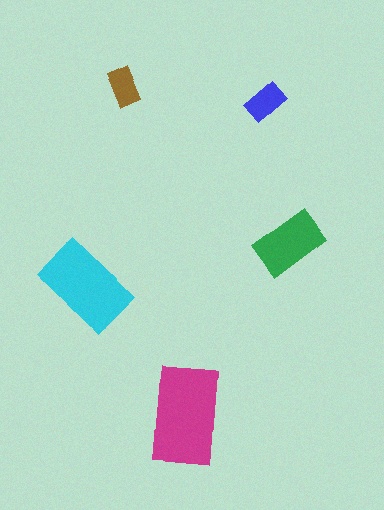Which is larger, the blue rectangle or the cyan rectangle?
The cyan one.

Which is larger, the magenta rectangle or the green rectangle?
The magenta one.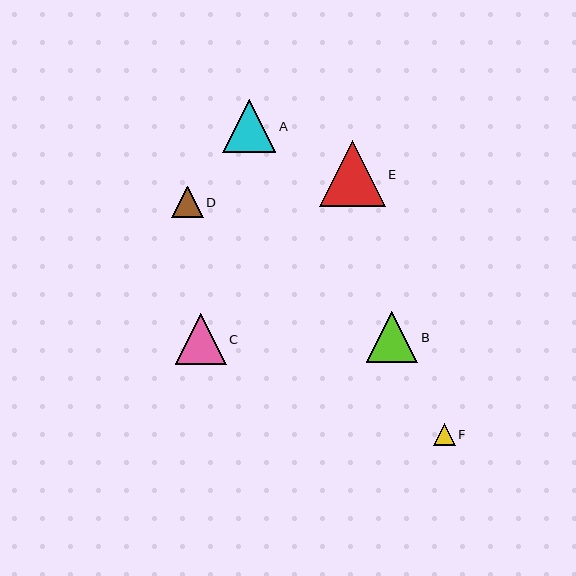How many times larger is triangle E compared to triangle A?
Triangle E is approximately 1.2 times the size of triangle A.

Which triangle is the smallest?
Triangle F is the smallest with a size of approximately 22 pixels.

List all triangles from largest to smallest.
From largest to smallest: E, A, B, C, D, F.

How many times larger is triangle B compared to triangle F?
Triangle B is approximately 2.4 times the size of triangle F.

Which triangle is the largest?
Triangle E is the largest with a size of approximately 66 pixels.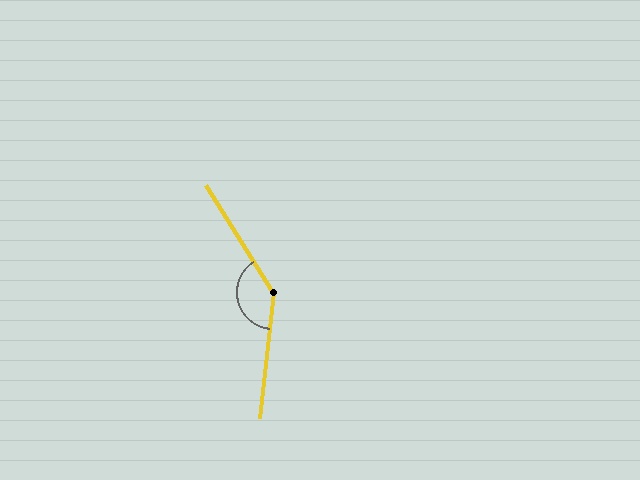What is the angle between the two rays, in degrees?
Approximately 142 degrees.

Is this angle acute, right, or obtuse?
It is obtuse.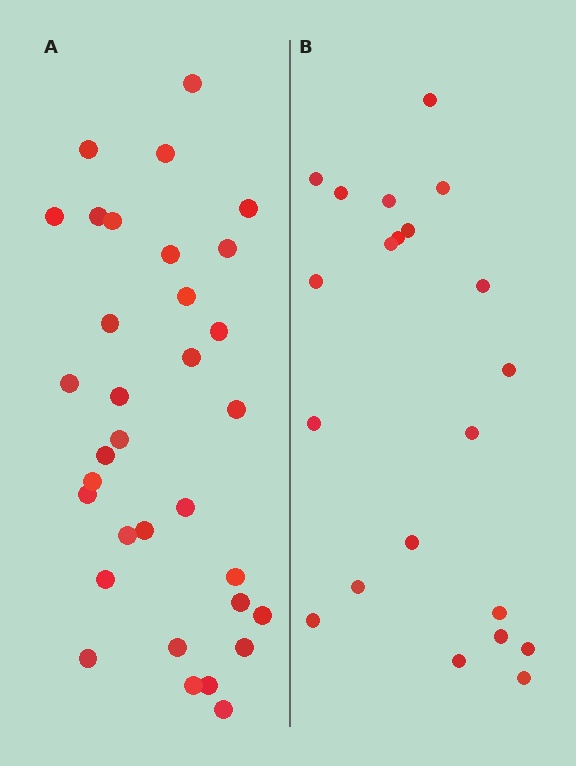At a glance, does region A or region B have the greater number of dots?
Region A (the left region) has more dots.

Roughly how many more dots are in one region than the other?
Region A has roughly 12 or so more dots than region B.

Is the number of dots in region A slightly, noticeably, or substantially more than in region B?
Region A has substantially more. The ratio is roughly 1.6 to 1.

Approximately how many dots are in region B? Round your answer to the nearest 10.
About 20 dots. (The exact count is 21, which rounds to 20.)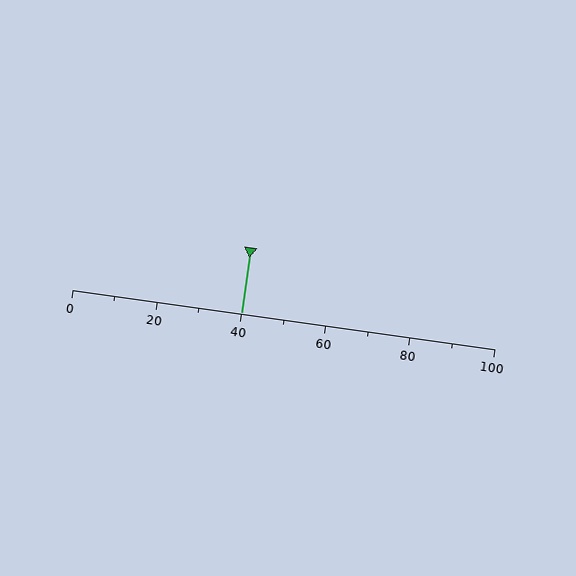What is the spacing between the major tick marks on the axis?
The major ticks are spaced 20 apart.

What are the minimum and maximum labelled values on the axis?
The axis runs from 0 to 100.